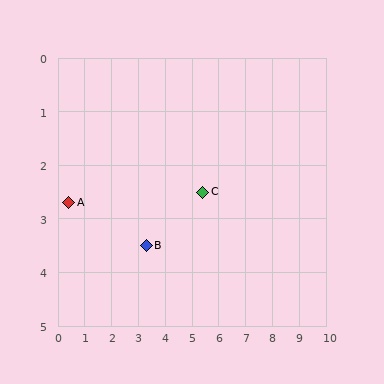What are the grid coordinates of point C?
Point C is at approximately (5.4, 2.5).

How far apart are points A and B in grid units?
Points A and B are about 3.0 grid units apart.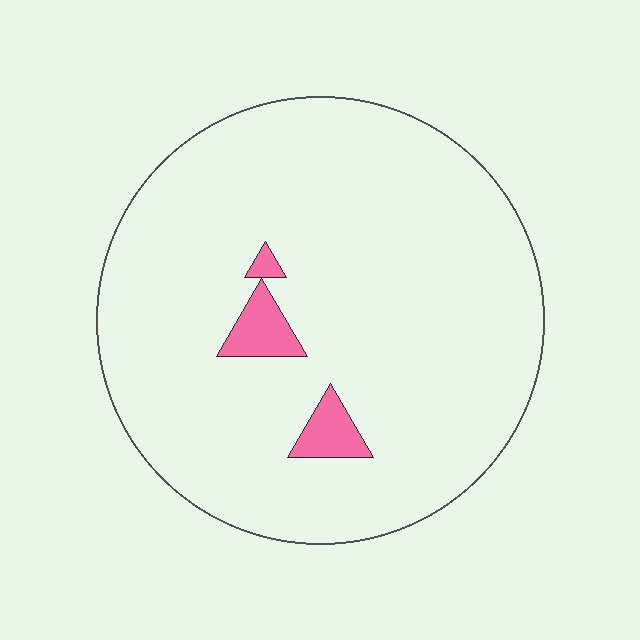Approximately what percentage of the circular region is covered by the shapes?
Approximately 5%.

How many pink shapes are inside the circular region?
3.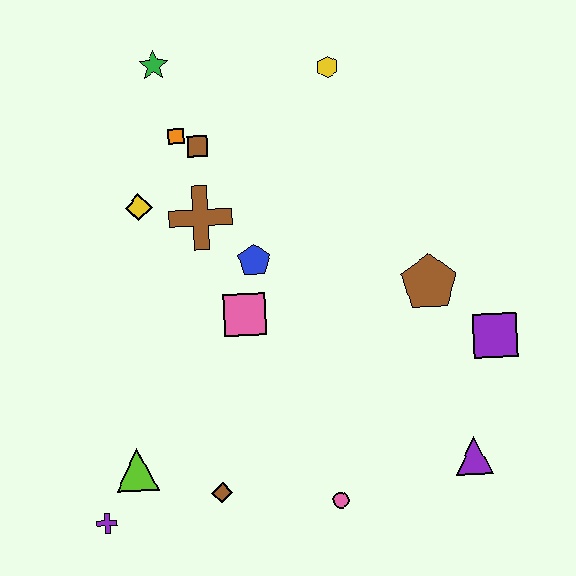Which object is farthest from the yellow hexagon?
The purple cross is farthest from the yellow hexagon.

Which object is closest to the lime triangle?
The purple cross is closest to the lime triangle.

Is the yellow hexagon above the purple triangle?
Yes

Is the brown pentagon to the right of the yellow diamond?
Yes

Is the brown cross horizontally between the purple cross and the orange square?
No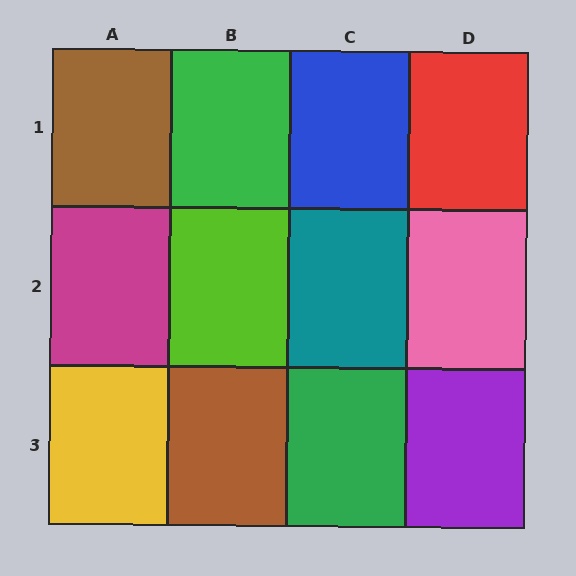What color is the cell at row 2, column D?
Pink.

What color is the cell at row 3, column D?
Purple.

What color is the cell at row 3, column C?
Green.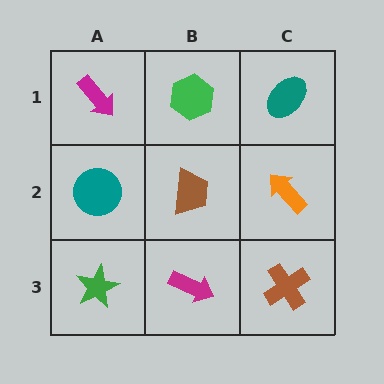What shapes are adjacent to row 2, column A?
A magenta arrow (row 1, column A), a green star (row 3, column A), a brown trapezoid (row 2, column B).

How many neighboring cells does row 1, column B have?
3.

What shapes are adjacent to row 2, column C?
A teal ellipse (row 1, column C), a brown cross (row 3, column C), a brown trapezoid (row 2, column B).